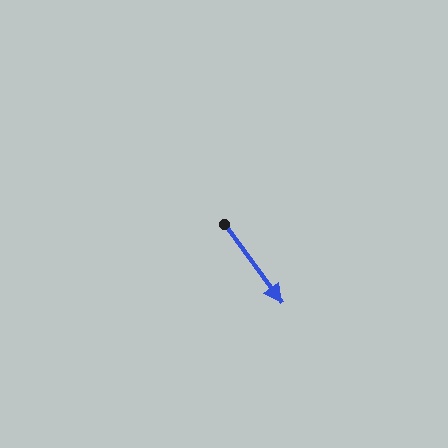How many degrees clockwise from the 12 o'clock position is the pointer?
Approximately 144 degrees.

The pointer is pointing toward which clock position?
Roughly 5 o'clock.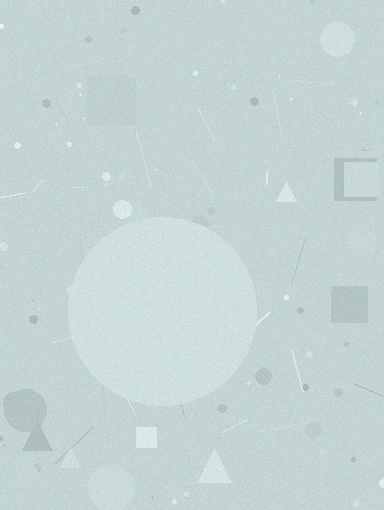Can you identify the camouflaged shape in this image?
The camouflaged shape is a circle.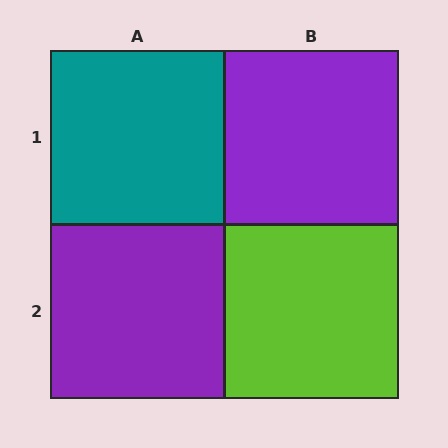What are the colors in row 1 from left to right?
Teal, purple.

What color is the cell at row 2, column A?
Purple.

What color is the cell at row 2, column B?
Lime.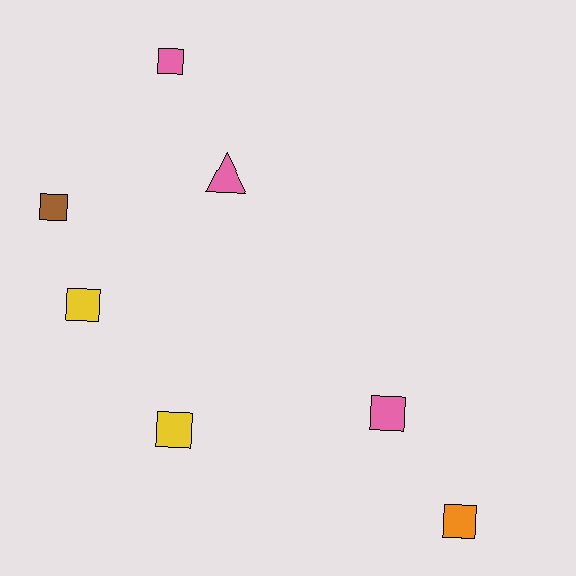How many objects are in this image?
There are 7 objects.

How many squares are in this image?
There are 6 squares.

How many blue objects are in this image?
There are no blue objects.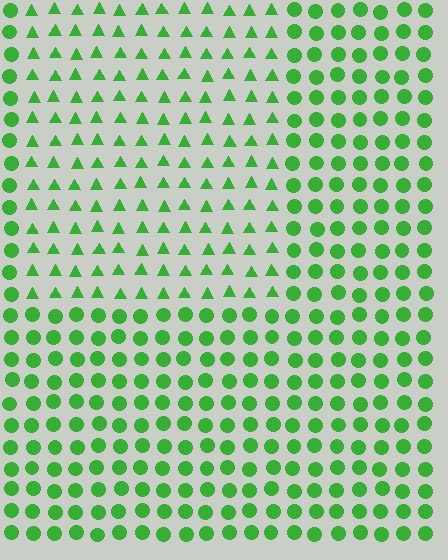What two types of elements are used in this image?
The image uses triangles inside the rectangle region and circles outside it.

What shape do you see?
I see a rectangle.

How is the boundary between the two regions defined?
The boundary is defined by a change in element shape: triangles inside vs. circles outside. All elements share the same color and spacing.